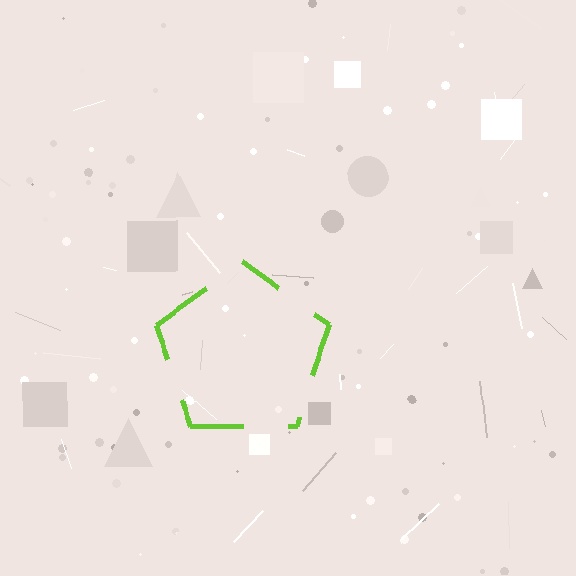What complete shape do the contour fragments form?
The contour fragments form a pentagon.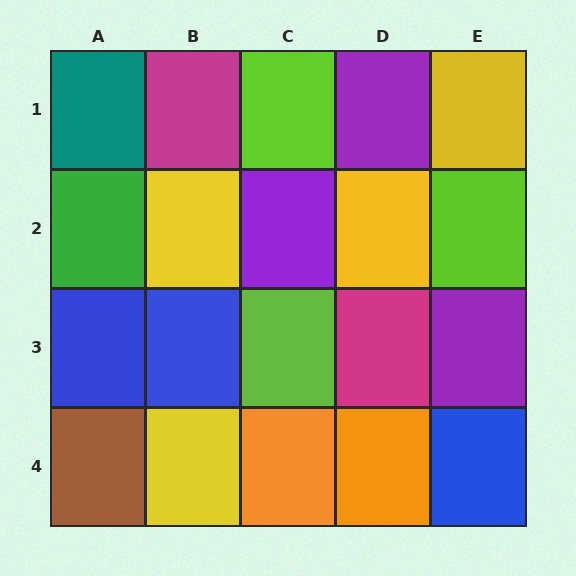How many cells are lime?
3 cells are lime.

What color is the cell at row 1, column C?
Lime.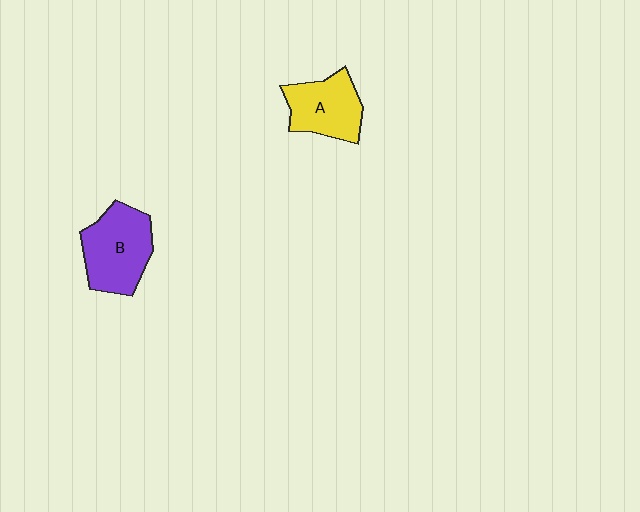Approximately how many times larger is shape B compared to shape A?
Approximately 1.2 times.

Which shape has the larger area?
Shape B (purple).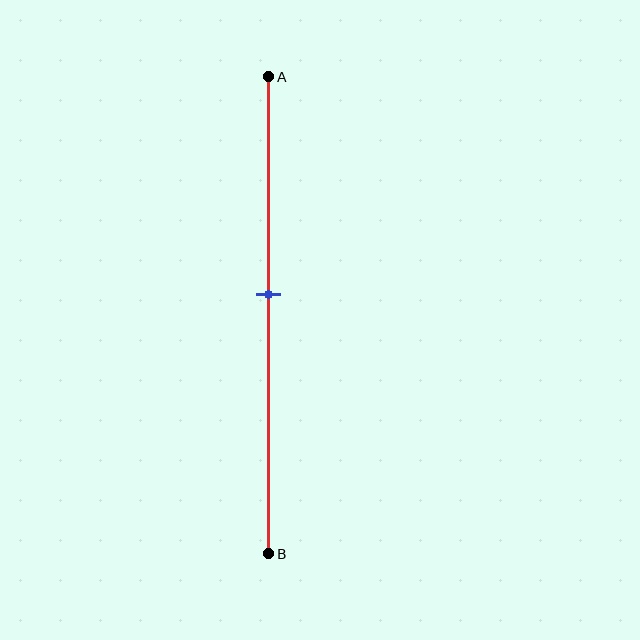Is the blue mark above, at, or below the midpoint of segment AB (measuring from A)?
The blue mark is above the midpoint of segment AB.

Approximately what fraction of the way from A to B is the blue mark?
The blue mark is approximately 45% of the way from A to B.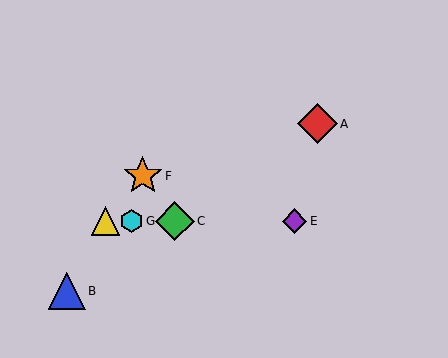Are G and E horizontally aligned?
Yes, both are at y≈221.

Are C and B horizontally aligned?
No, C is at y≈221 and B is at y≈291.